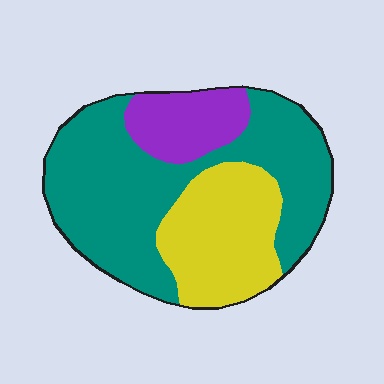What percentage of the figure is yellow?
Yellow covers around 30% of the figure.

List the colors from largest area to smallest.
From largest to smallest: teal, yellow, purple.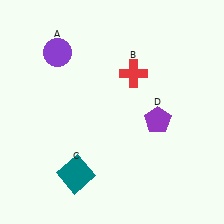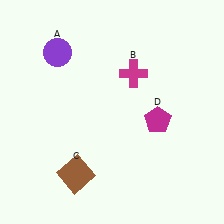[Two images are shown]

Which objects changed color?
B changed from red to magenta. C changed from teal to brown. D changed from purple to magenta.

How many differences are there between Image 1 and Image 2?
There are 3 differences between the two images.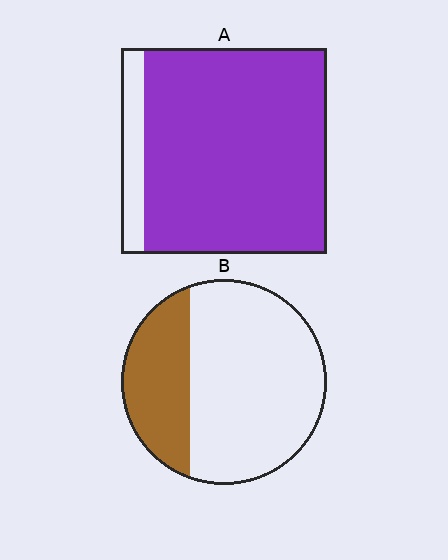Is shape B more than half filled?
No.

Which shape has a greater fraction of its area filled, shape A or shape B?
Shape A.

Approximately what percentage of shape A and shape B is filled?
A is approximately 90% and B is approximately 30%.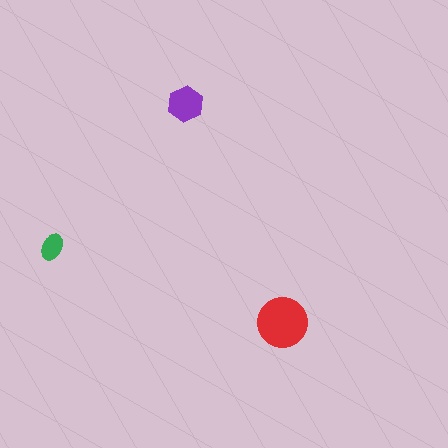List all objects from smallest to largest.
The green ellipse, the purple hexagon, the red circle.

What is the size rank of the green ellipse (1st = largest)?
3rd.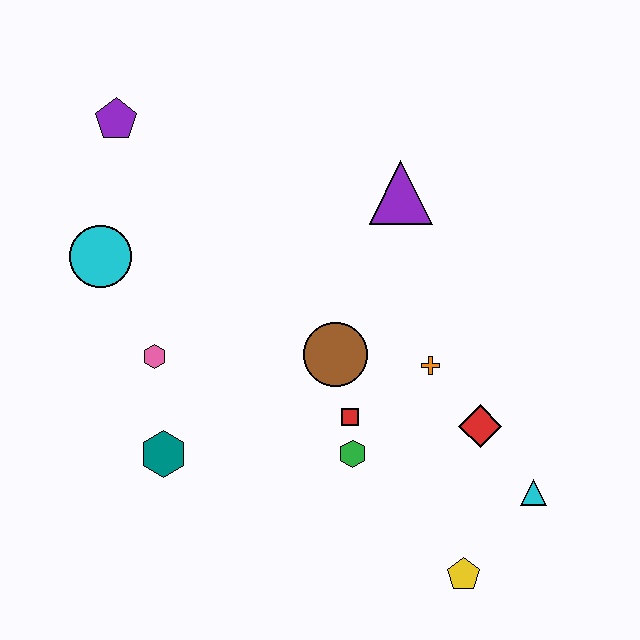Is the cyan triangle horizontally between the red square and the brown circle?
No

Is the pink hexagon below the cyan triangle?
No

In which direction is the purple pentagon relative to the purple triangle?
The purple pentagon is to the left of the purple triangle.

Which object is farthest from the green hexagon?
The purple pentagon is farthest from the green hexagon.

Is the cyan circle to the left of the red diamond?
Yes